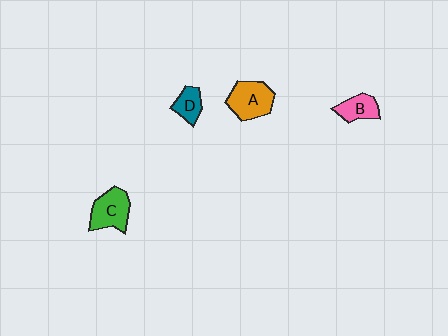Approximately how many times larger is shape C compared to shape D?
Approximately 1.7 times.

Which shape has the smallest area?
Shape D (teal).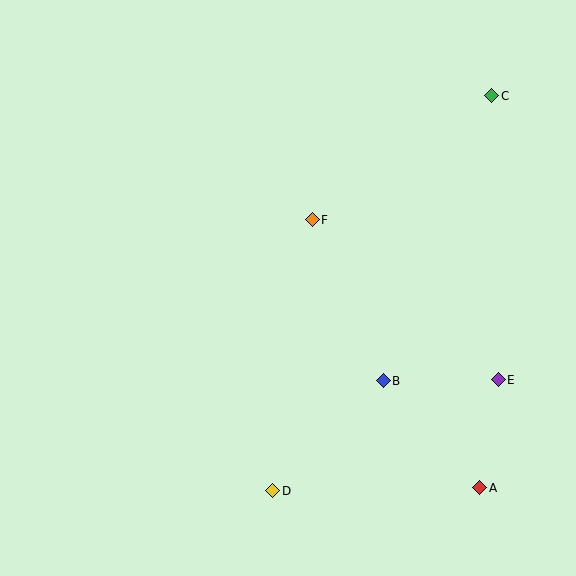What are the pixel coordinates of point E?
Point E is at (498, 380).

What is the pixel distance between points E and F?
The distance between E and F is 246 pixels.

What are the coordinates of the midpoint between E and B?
The midpoint between E and B is at (441, 380).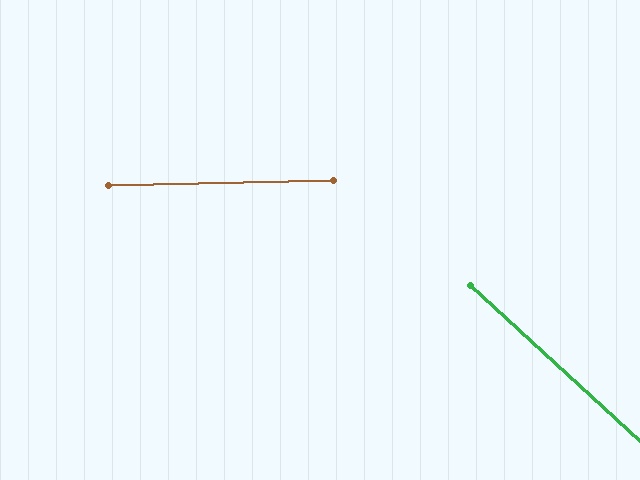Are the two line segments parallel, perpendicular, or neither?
Neither parallel nor perpendicular — they differ by about 44°.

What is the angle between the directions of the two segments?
Approximately 44 degrees.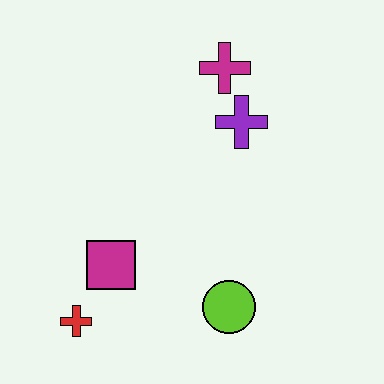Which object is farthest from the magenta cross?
The red cross is farthest from the magenta cross.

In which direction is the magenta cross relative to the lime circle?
The magenta cross is above the lime circle.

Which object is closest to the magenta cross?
The purple cross is closest to the magenta cross.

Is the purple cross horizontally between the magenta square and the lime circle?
No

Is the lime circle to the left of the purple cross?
Yes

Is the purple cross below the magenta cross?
Yes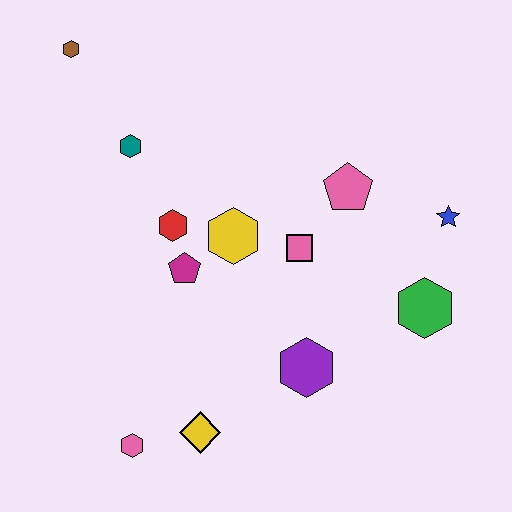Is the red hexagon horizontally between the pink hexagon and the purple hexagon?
Yes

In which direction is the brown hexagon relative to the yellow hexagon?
The brown hexagon is above the yellow hexagon.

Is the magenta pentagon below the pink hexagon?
No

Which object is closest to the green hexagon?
The blue star is closest to the green hexagon.